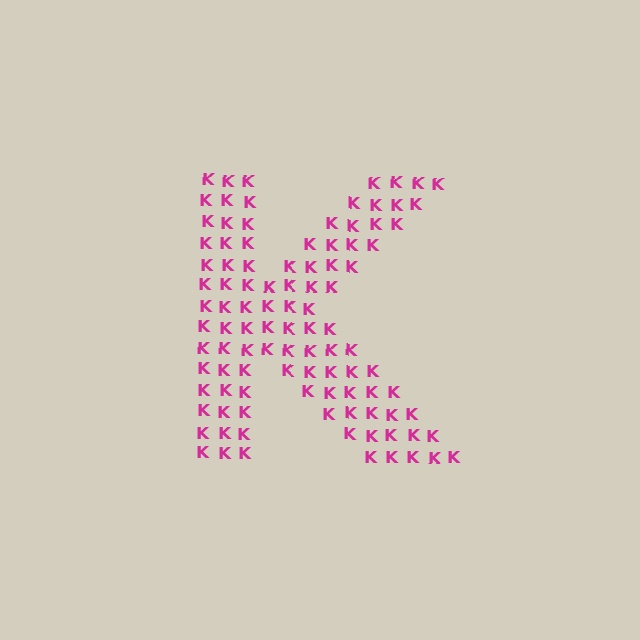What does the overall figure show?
The overall figure shows the letter K.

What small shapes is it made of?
It is made of small letter K's.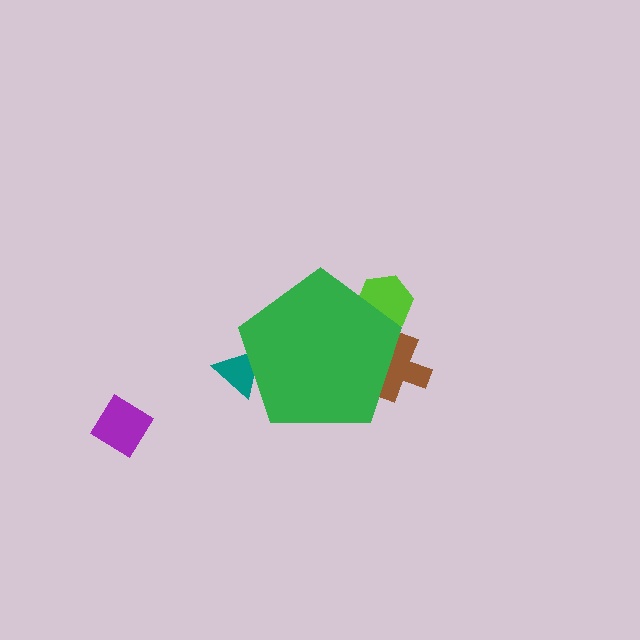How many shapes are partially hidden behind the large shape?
3 shapes are partially hidden.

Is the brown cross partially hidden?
Yes, the brown cross is partially hidden behind the green pentagon.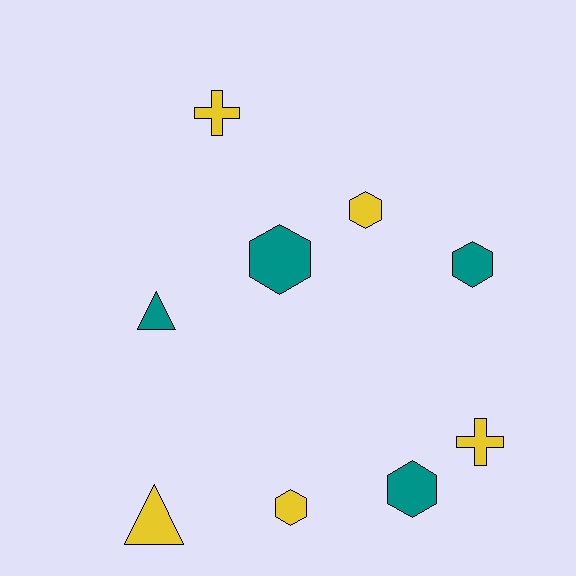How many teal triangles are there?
There is 1 teal triangle.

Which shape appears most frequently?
Hexagon, with 5 objects.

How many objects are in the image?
There are 9 objects.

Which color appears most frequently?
Yellow, with 5 objects.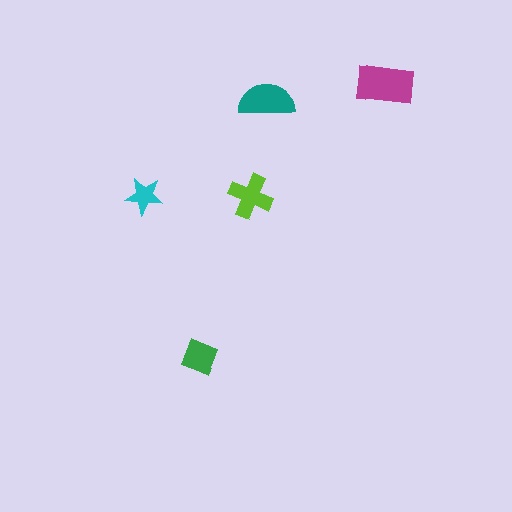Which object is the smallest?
The cyan star.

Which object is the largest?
The magenta rectangle.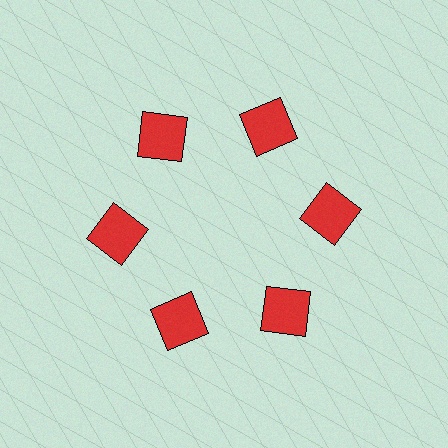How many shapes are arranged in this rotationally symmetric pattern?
There are 6 shapes, arranged in 6 groups of 1.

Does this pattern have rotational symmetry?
Yes, this pattern has 6-fold rotational symmetry. It looks the same after rotating 60 degrees around the center.